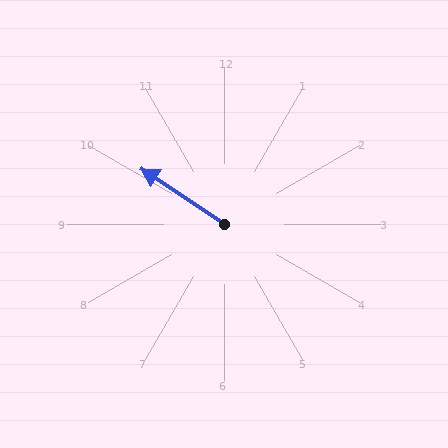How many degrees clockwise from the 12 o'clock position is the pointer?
Approximately 304 degrees.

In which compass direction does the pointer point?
Northwest.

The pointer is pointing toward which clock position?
Roughly 10 o'clock.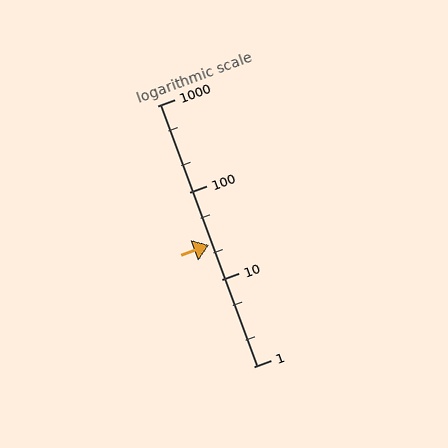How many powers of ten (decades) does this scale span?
The scale spans 3 decades, from 1 to 1000.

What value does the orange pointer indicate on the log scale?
The pointer indicates approximately 25.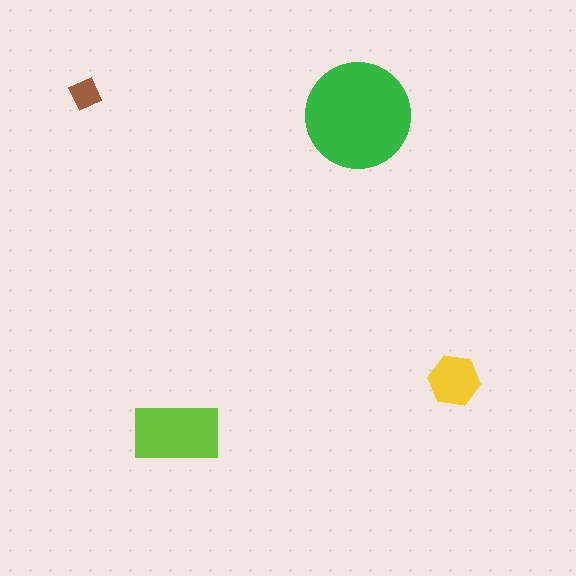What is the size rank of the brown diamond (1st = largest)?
4th.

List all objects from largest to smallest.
The green circle, the lime rectangle, the yellow hexagon, the brown diamond.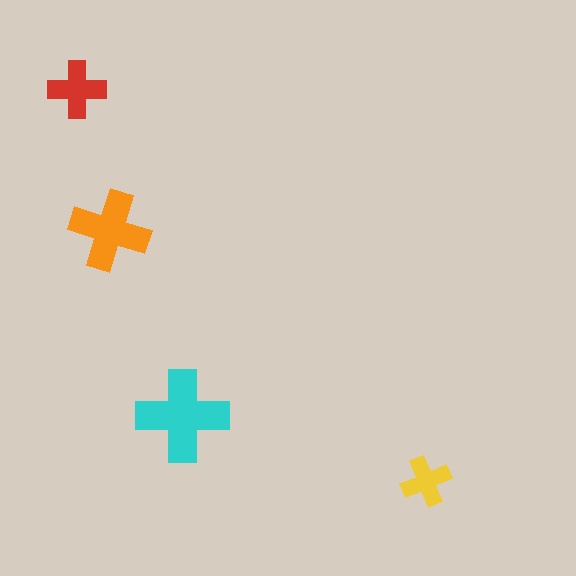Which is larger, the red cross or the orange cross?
The orange one.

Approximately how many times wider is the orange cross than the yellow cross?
About 1.5 times wider.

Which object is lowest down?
The yellow cross is bottommost.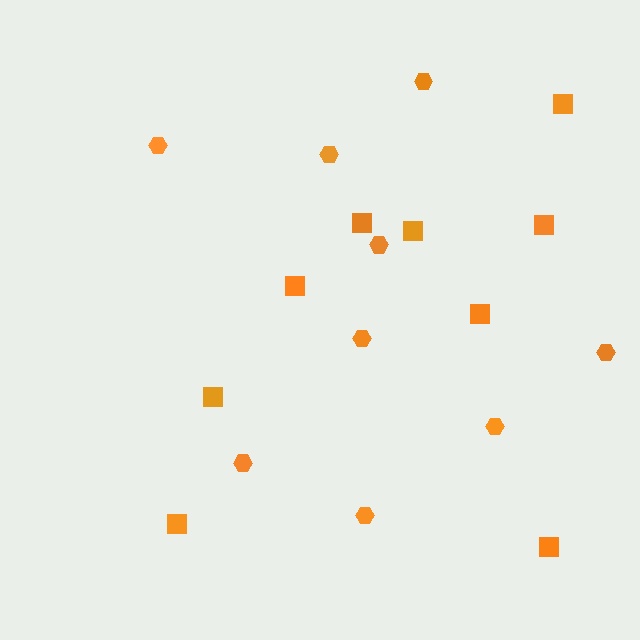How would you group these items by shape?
There are 2 groups: one group of squares (9) and one group of hexagons (9).